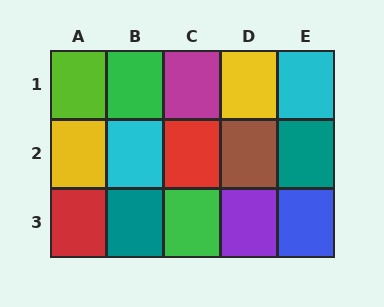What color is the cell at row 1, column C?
Magenta.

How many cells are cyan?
2 cells are cyan.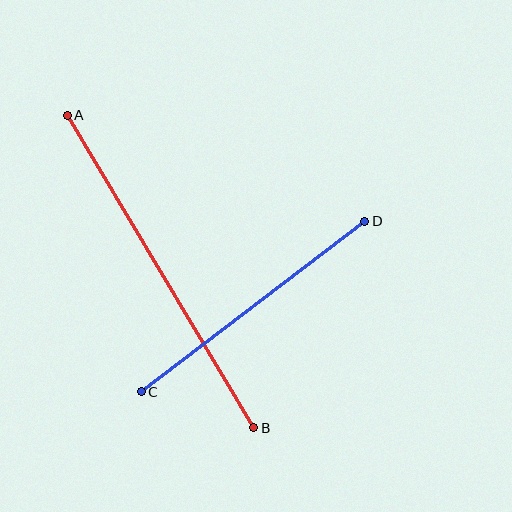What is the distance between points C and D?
The distance is approximately 281 pixels.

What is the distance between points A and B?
The distance is approximately 364 pixels.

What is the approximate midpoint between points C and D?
The midpoint is at approximately (253, 306) pixels.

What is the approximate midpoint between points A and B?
The midpoint is at approximately (161, 271) pixels.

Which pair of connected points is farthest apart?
Points A and B are farthest apart.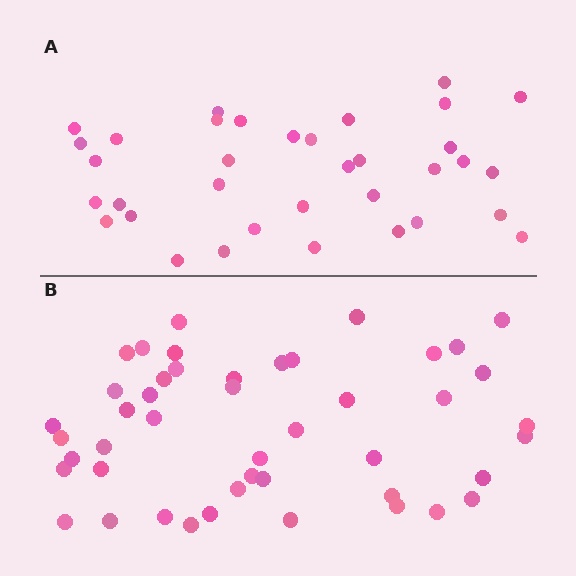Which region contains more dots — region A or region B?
Region B (the bottom region) has more dots.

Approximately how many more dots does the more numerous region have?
Region B has roughly 12 or so more dots than region A.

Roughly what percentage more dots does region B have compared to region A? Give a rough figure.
About 30% more.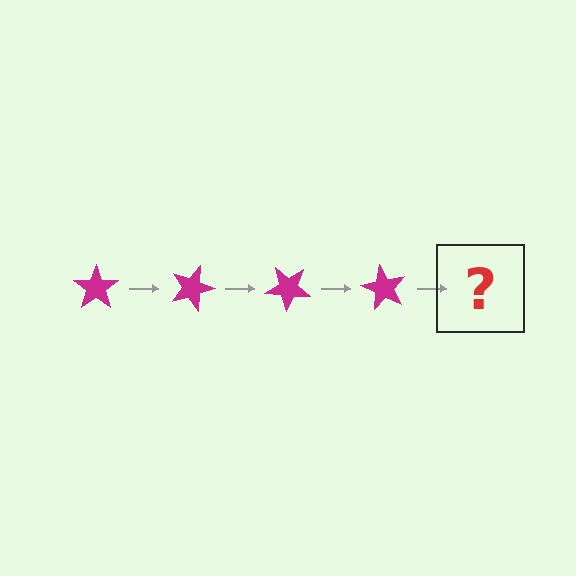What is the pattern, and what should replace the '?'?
The pattern is that the star rotates 20 degrees each step. The '?' should be a magenta star rotated 80 degrees.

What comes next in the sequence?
The next element should be a magenta star rotated 80 degrees.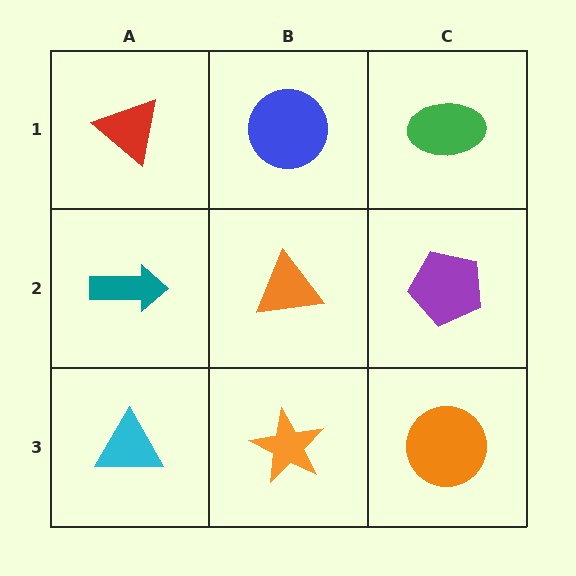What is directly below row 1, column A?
A teal arrow.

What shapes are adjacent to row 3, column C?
A purple pentagon (row 2, column C), an orange star (row 3, column B).